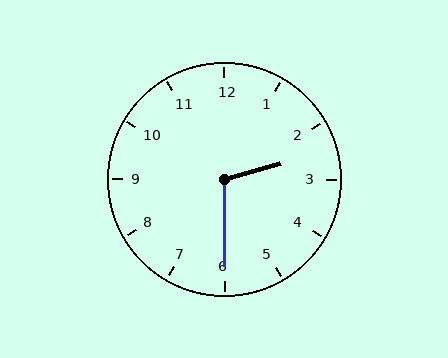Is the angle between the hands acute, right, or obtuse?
It is obtuse.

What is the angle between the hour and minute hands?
Approximately 105 degrees.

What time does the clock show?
2:30.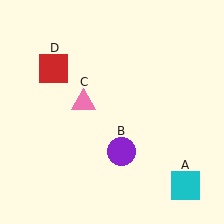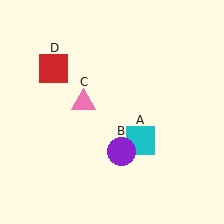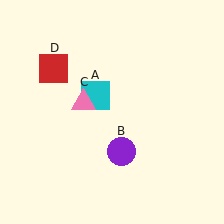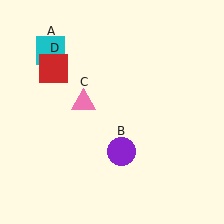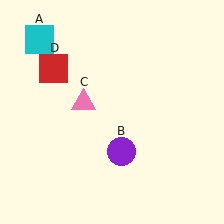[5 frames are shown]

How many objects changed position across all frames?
1 object changed position: cyan square (object A).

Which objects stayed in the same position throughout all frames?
Purple circle (object B) and pink triangle (object C) and red square (object D) remained stationary.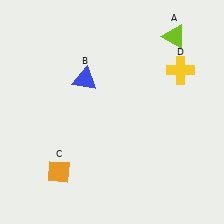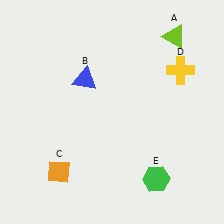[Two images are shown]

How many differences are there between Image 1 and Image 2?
There is 1 difference between the two images.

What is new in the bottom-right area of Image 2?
A green hexagon (E) was added in the bottom-right area of Image 2.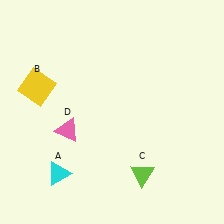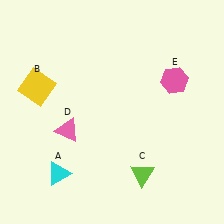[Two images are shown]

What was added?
A pink hexagon (E) was added in Image 2.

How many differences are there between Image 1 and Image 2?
There is 1 difference between the two images.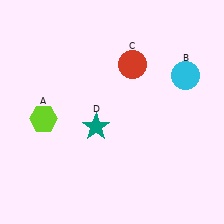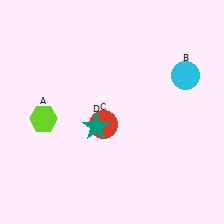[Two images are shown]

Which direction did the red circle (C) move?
The red circle (C) moved down.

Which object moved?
The red circle (C) moved down.